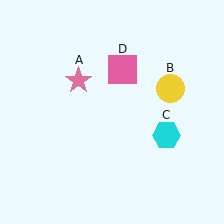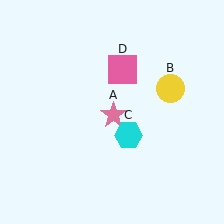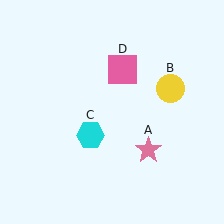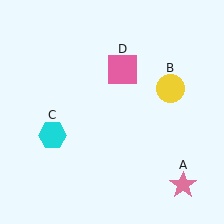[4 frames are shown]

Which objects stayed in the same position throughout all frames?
Yellow circle (object B) and pink square (object D) remained stationary.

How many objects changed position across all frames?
2 objects changed position: pink star (object A), cyan hexagon (object C).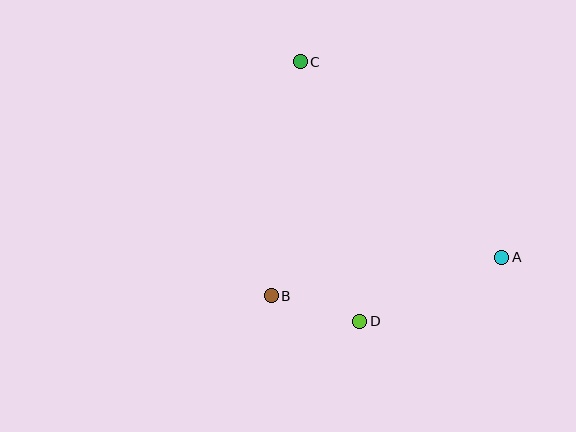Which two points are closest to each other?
Points B and D are closest to each other.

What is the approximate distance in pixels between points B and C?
The distance between B and C is approximately 236 pixels.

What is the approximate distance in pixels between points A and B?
The distance between A and B is approximately 234 pixels.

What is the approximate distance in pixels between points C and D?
The distance between C and D is approximately 267 pixels.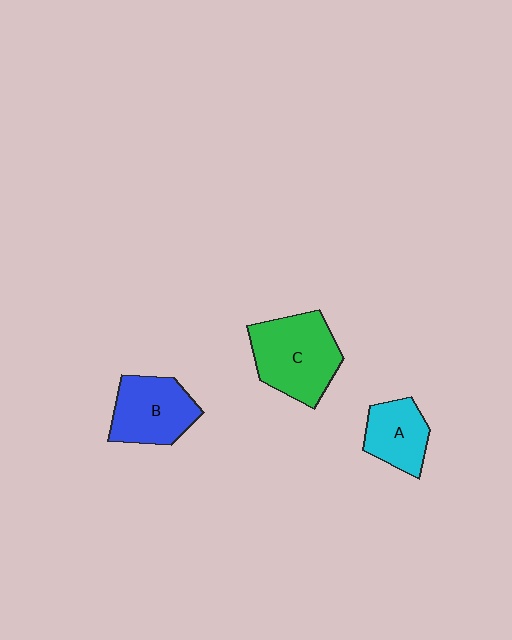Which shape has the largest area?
Shape C (green).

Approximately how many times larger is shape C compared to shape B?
Approximately 1.3 times.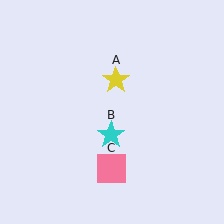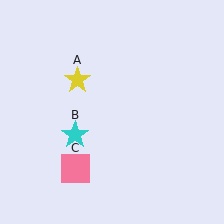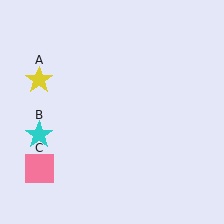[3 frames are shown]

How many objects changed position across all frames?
3 objects changed position: yellow star (object A), cyan star (object B), pink square (object C).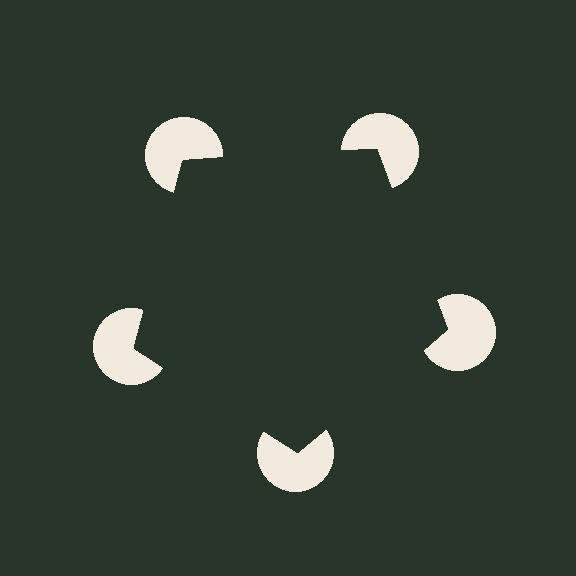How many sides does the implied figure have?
5 sides.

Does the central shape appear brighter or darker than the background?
It typically appears slightly darker than the background, even though no actual brightness change is drawn.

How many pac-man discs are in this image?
There are 5 — one at each vertex of the illusory pentagon.